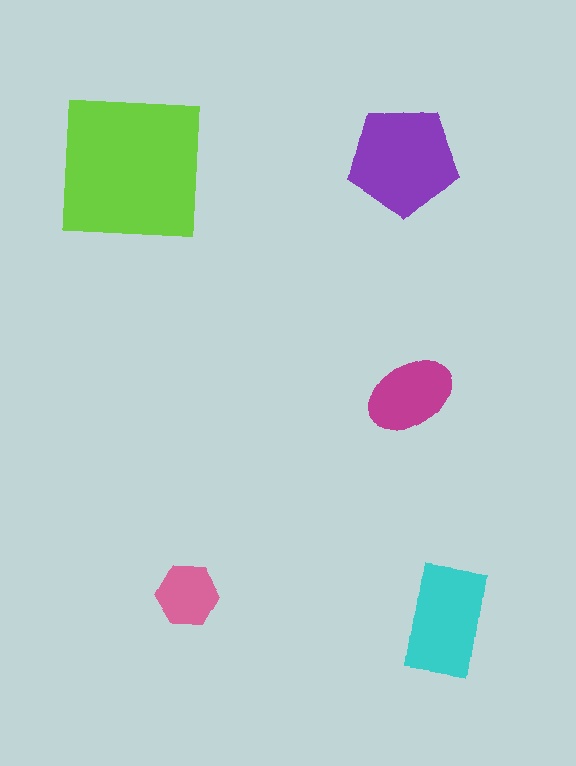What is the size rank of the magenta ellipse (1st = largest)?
4th.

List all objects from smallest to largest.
The pink hexagon, the magenta ellipse, the cyan rectangle, the purple pentagon, the lime square.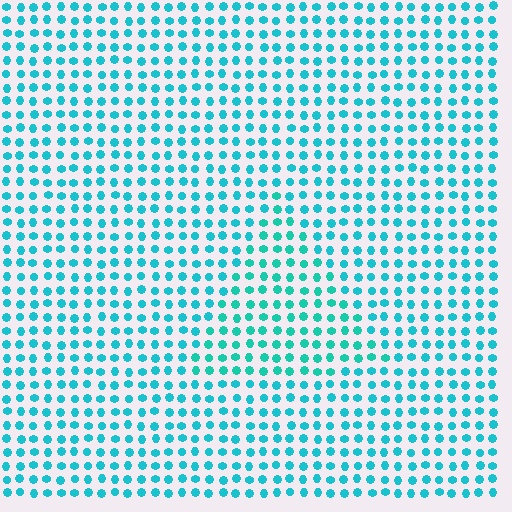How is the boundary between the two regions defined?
The boundary is defined purely by a slight shift in hue (about 15 degrees). Spacing, size, and orientation are identical on both sides.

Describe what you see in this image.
The image is filled with small cyan elements in a uniform arrangement. A triangle-shaped region is visible where the elements are tinted to a slightly different hue, forming a subtle color boundary.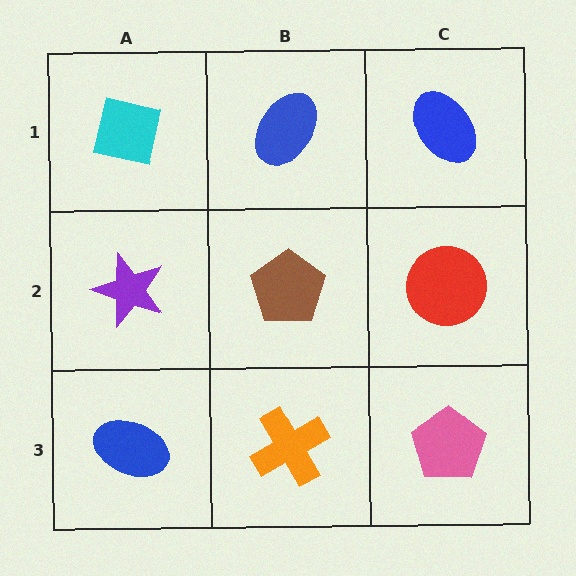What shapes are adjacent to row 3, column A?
A purple star (row 2, column A), an orange cross (row 3, column B).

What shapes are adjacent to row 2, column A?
A cyan square (row 1, column A), a blue ellipse (row 3, column A), a brown pentagon (row 2, column B).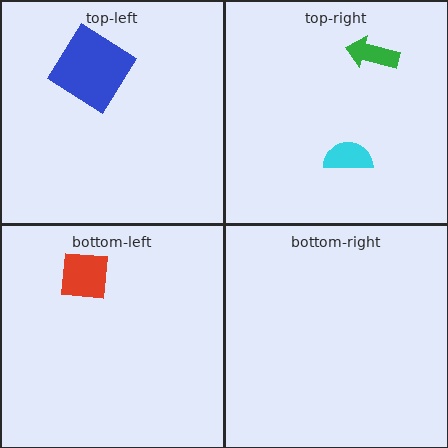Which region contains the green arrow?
The top-right region.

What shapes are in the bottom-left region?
The red square.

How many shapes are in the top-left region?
1.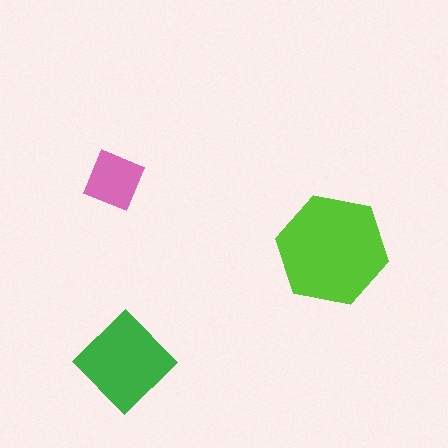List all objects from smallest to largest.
The pink square, the green diamond, the lime hexagon.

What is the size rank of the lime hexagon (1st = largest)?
1st.